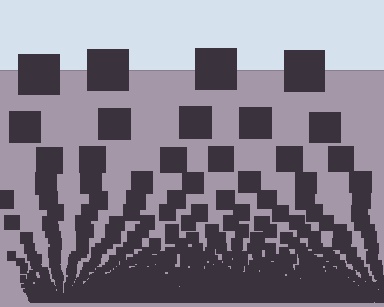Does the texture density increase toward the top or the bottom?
Density increases toward the bottom.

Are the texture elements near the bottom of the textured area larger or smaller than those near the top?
Smaller. The gradient is inverted — elements near the bottom are smaller and denser.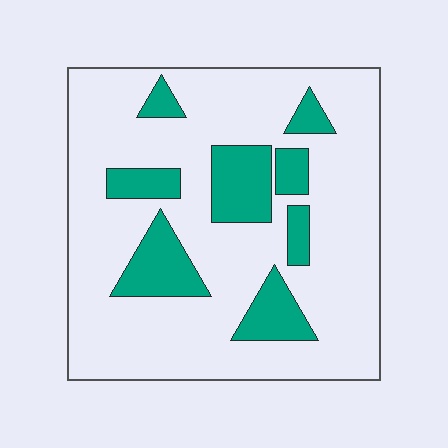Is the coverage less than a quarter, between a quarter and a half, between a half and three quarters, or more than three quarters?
Less than a quarter.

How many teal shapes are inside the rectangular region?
8.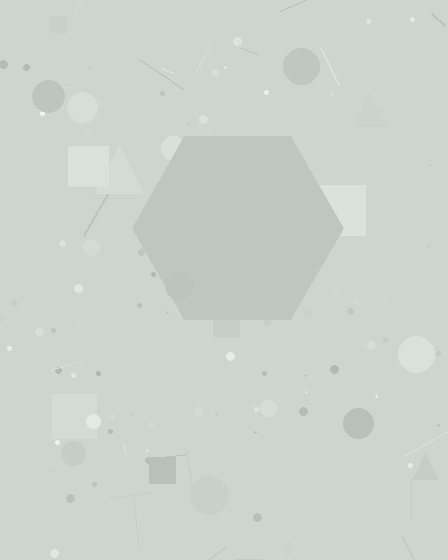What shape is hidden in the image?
A hexagon is hidden in the image.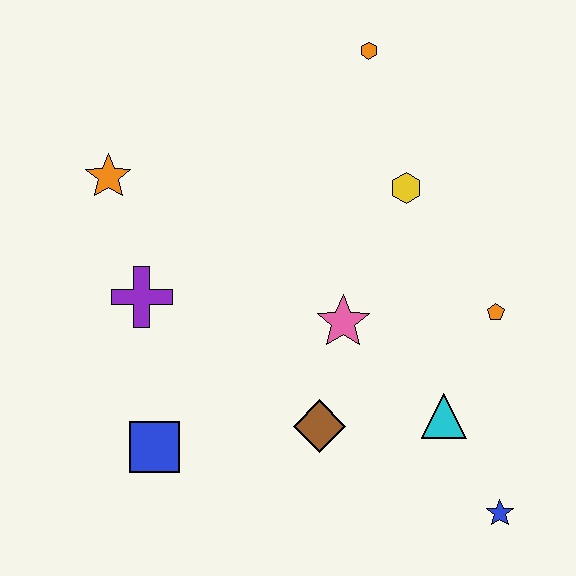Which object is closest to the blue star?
The cyan triangle is closest to the blue star.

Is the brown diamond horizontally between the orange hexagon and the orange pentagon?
No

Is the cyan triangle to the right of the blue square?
Yes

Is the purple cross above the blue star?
Yes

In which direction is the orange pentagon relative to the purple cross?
The orange pentagon is to the right of the purple cross.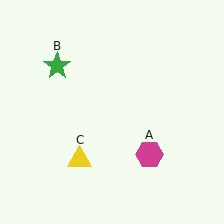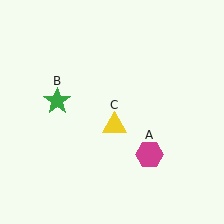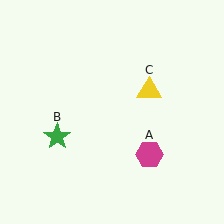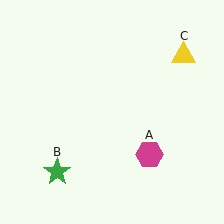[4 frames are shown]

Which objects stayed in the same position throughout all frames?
Magenta hexagon (object A) remained stationary.